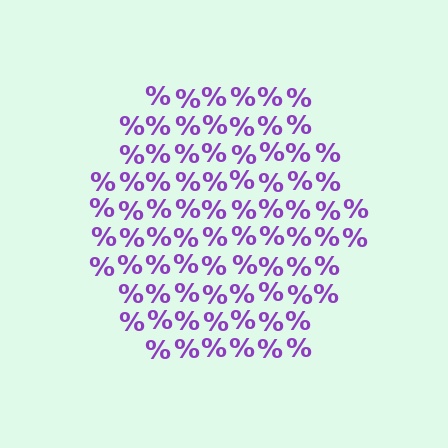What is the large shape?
The large shape is a hexagon.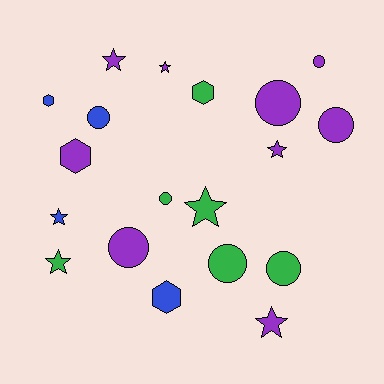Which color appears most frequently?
Purple, with 9 objects.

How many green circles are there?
There are 3 green circles.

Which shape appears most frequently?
Circle, with 8 objects.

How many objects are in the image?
There are 19 objects.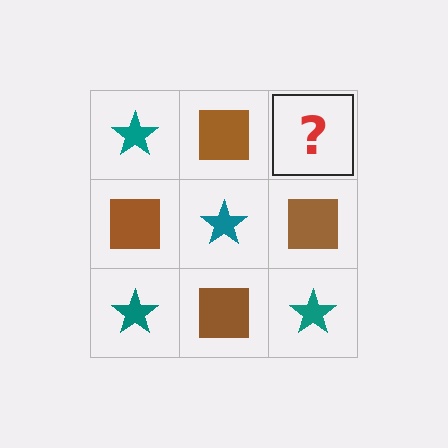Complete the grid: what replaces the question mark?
The question mark should be replaced with a teal star.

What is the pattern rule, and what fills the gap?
The rule is that it alternates teal star and brown square in a checkerboard pattern. The gap should be filled with a teal star.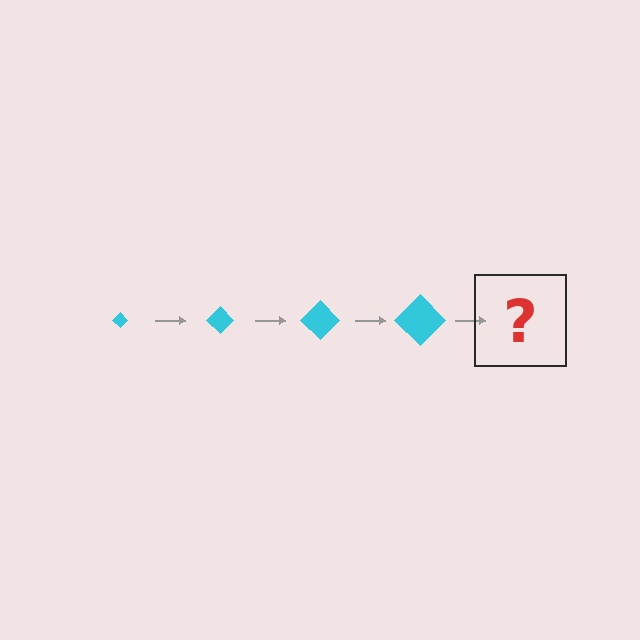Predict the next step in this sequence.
The next step is a cyan diamond, larger than the previous one.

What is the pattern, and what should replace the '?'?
The pattern is that the diamond gets progressively larger each step. The '?' should be a cyan diamond, larger than the previous one.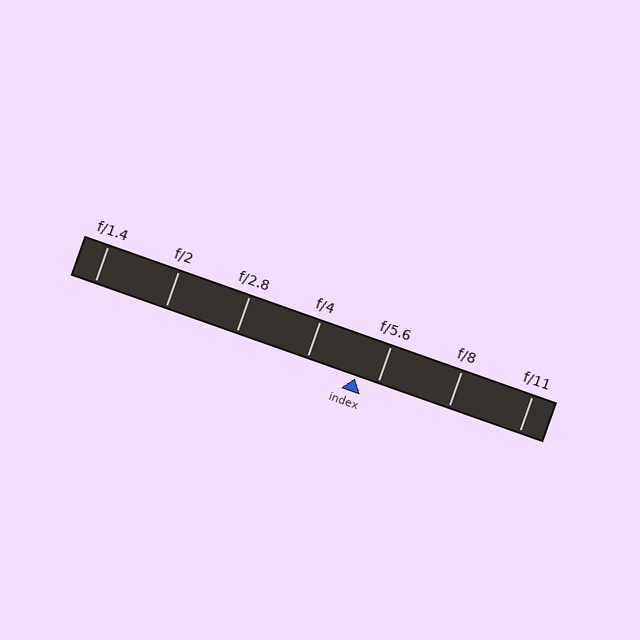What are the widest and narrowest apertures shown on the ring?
The widest aperture shown is f/1.4 and the narrowest is f/11.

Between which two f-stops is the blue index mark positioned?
The index mark is between f/4 and f/5.6.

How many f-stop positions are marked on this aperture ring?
There are 7 f-stop positions marked.